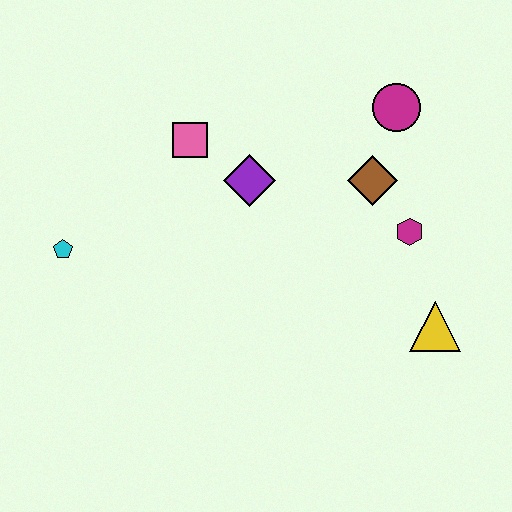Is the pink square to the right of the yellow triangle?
No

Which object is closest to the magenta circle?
The brown diamond is closest to the magenta circle.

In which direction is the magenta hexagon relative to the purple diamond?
The magenta hexagon is to the right of the purple diamond.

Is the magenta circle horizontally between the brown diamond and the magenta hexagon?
Yes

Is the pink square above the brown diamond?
Yes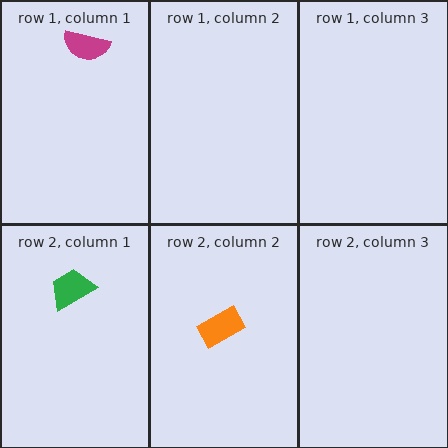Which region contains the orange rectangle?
The row 2, column 2 region.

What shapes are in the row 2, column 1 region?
The green trapezoid.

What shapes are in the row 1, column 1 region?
The magenta semicircle.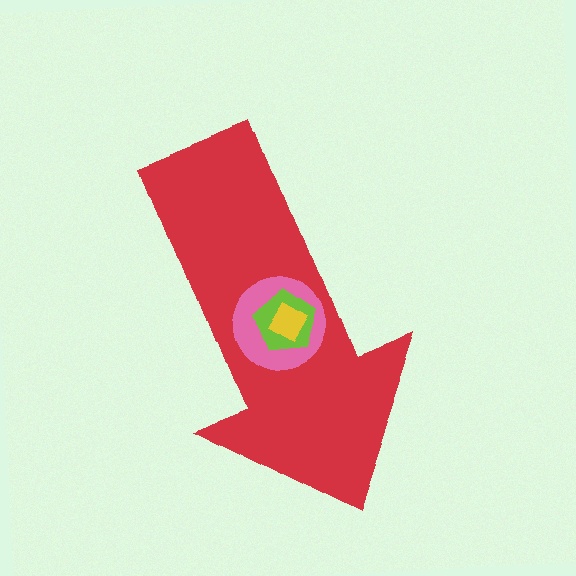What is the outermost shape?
The red arrow.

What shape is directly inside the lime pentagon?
The yellow diamond.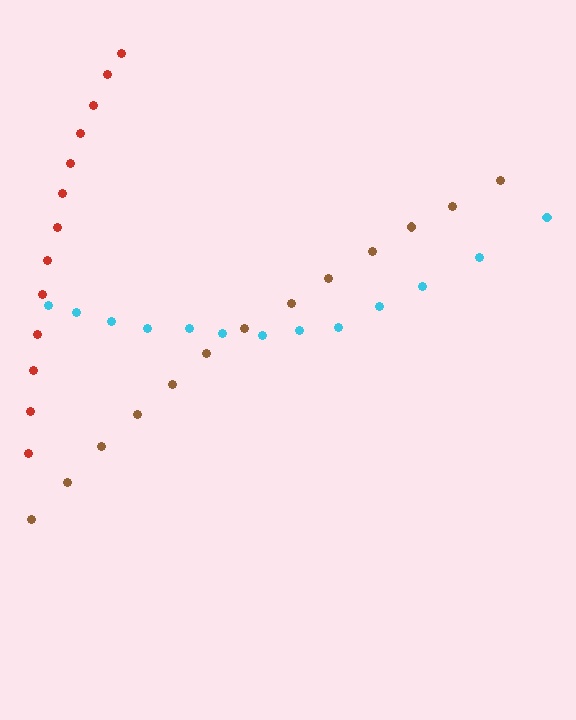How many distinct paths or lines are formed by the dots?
There are 3 distinct paths.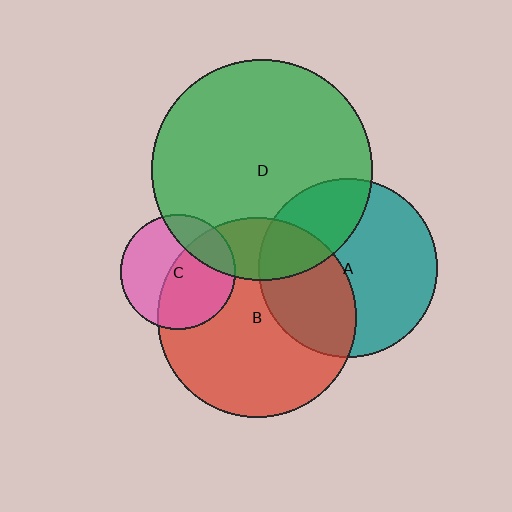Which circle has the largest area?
Circle D (green).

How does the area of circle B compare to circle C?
Approximately 3.0 times.